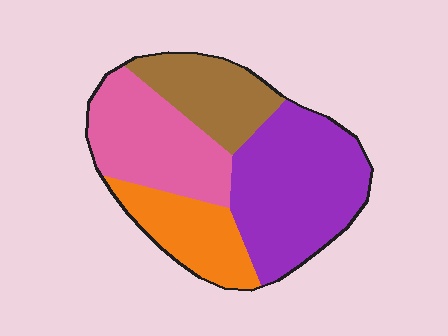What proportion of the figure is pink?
Pink covers around 25% of the figure.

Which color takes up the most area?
Purple, at roughly 35%.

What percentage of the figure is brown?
Brown takes up about one sixth (1/6) of the figure.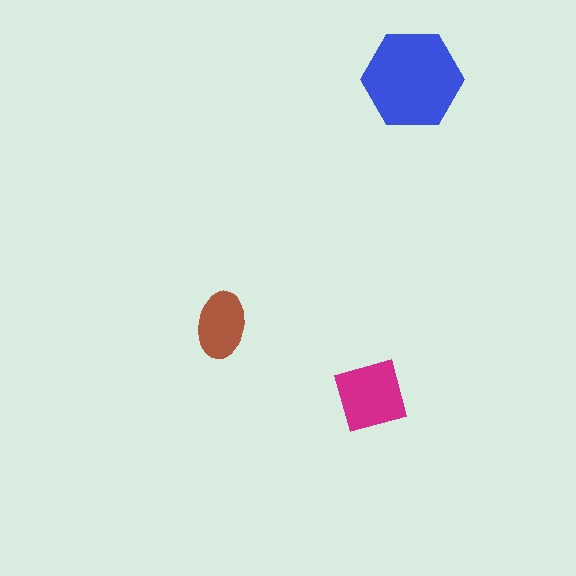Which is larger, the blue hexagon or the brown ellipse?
The blue hexagon.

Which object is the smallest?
The brown ellipse.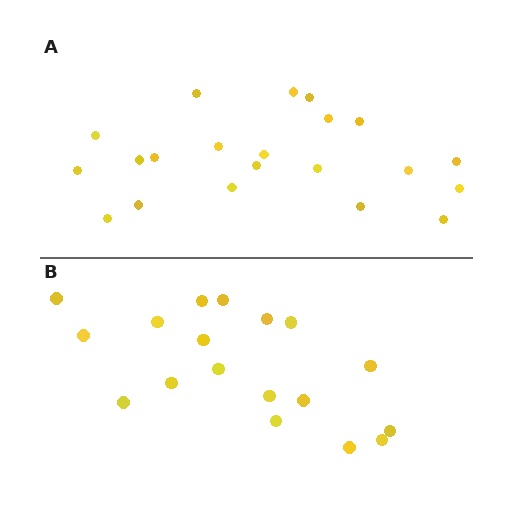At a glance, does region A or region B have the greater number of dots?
Region A (the top region) has more dots.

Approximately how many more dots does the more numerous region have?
Region A has just a few more — roughly 2 or 3 more dots than region B.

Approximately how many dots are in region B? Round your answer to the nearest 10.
About 20 dots. (The exact count is 18, which rounds to 20.)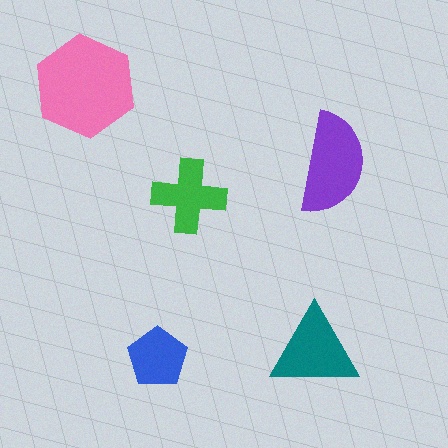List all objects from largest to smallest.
The pink hexagon, the purple semicircle, the teal triangle, the green cross, the blue pentagon.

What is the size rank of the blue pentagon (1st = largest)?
5th.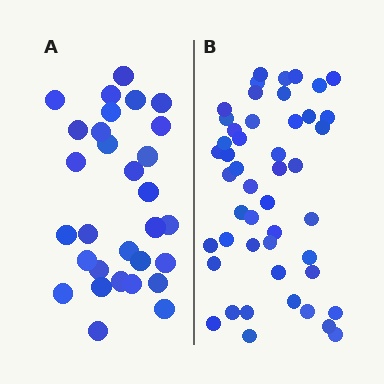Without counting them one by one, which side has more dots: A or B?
Region B (the right region) has more dots.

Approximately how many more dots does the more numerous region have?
Region B has approximately 20 more dots than region A.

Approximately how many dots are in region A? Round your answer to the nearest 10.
About 30 dots.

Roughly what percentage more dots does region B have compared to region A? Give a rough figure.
About 60% more.